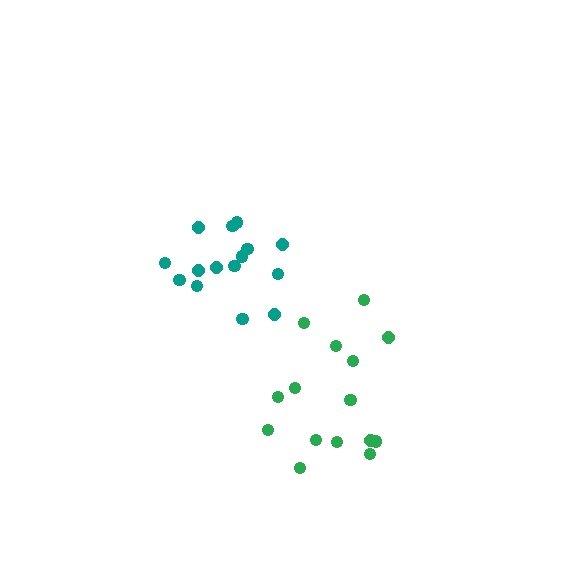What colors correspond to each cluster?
The clusters are colored: teal, green.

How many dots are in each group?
Group 1: 15 dots, Group 2: 15 dots (30 total).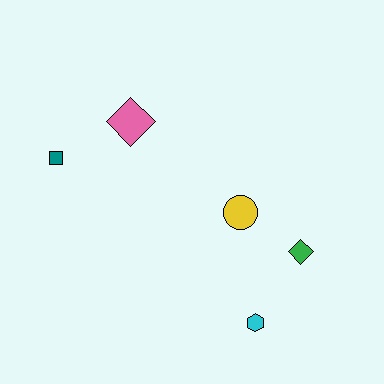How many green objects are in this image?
There is 1 green object.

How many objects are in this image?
There are 5 objects.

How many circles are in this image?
There is 1 circle.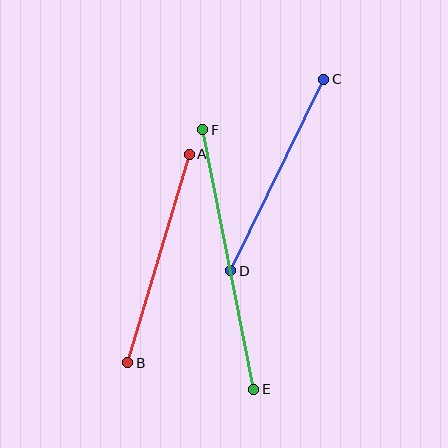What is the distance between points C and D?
The distance is approximately 213 pixels.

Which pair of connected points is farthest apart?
Points E and F are farthest apart.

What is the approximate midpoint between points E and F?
The midpoint is at approximately (228, 259) pixels.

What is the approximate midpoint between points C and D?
The midpoint is at approximately (277, 175) pixels.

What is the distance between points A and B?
The distance is approximately 218 pixels.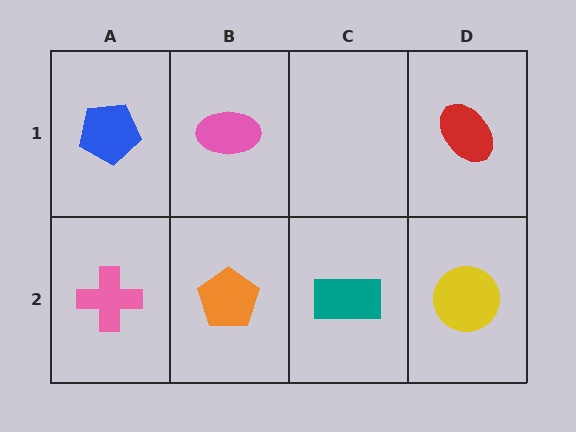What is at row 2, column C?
A teal rectangle.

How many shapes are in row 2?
4 shapes.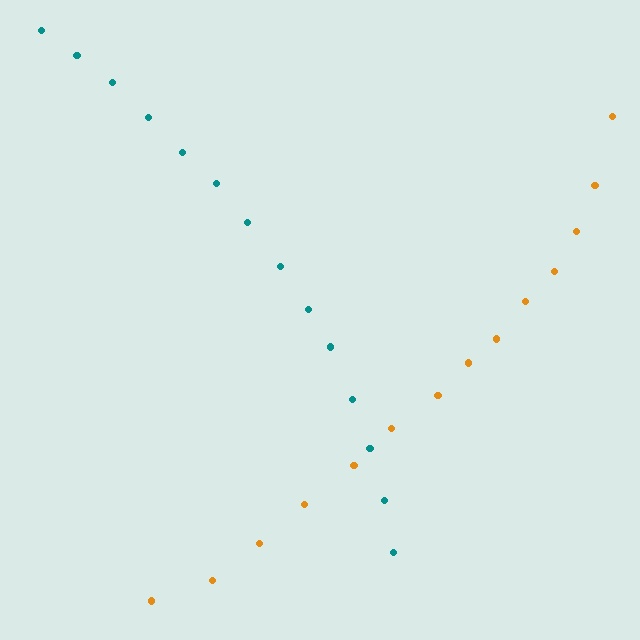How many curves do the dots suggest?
There are 2 distinct paths.